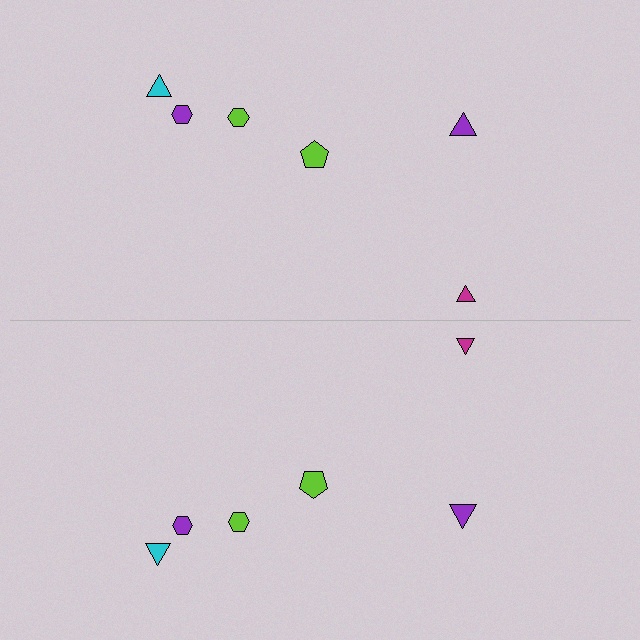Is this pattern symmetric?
Yes, this pattern has bilateral (reflection) symmetry.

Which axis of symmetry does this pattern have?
The pattern has a horizontal axis of symmetry running through the center of the image.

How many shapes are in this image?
There are 12 shapes in this image.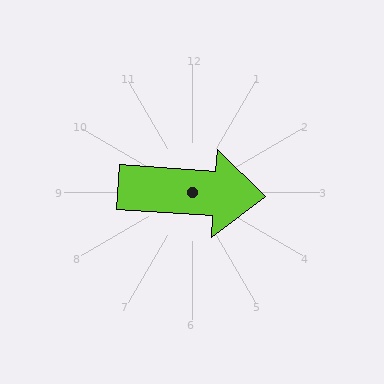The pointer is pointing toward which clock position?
Roughly 3 o'clock.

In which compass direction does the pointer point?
East.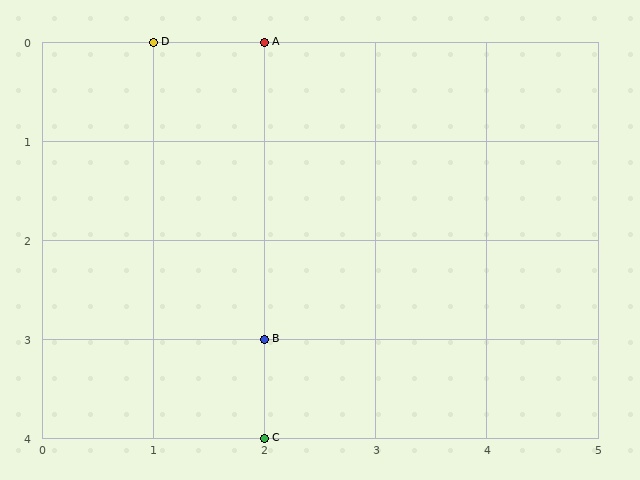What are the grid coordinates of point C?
Point C is at grid coordinates (2, 4).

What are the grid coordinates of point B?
Point B is at grid coordinates (2, 3).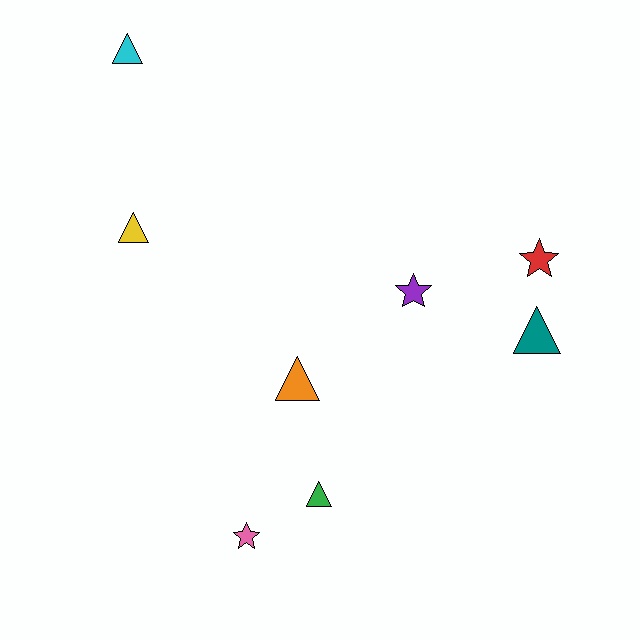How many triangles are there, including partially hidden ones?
There are 5 triangles.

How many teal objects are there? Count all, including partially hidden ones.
There is 1 teal object.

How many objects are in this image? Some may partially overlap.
There are 8 objects.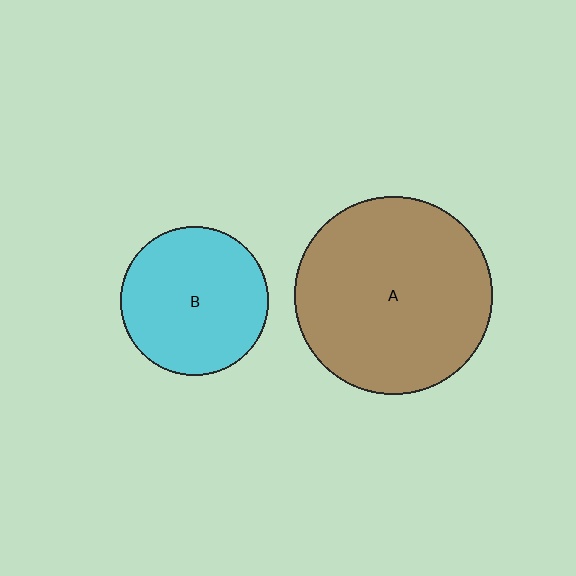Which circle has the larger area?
Circle A (brown).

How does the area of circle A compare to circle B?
Approximately 1.8 times.